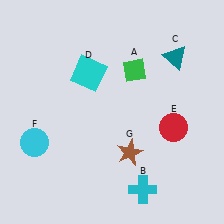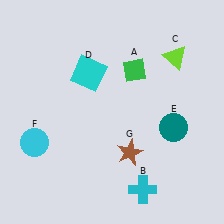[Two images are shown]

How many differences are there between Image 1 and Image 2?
There are 2 differences between the two images.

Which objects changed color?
C changed from teal to lime. E changed from red to teal.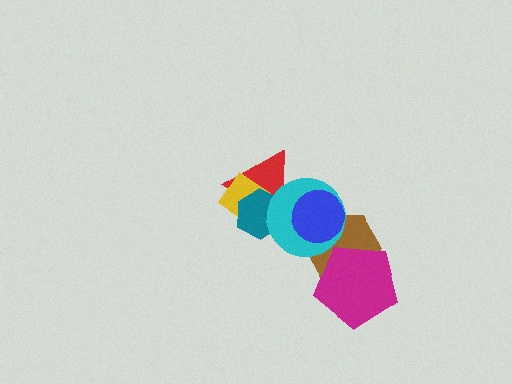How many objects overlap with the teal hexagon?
3 objects overlap with the teal hexagon.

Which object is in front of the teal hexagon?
The cyan circle is in front of the teal hexagon.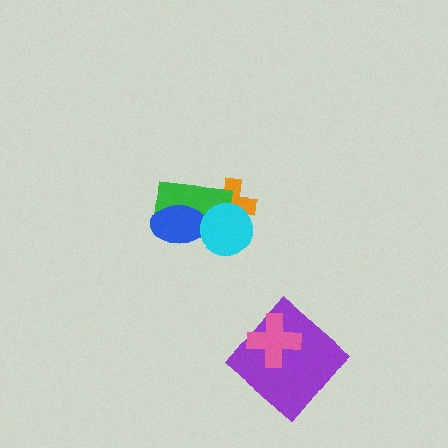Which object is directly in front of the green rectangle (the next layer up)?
The blue ellipse is directly in front of the green rectangle.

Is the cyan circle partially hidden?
No, no other shape covers it.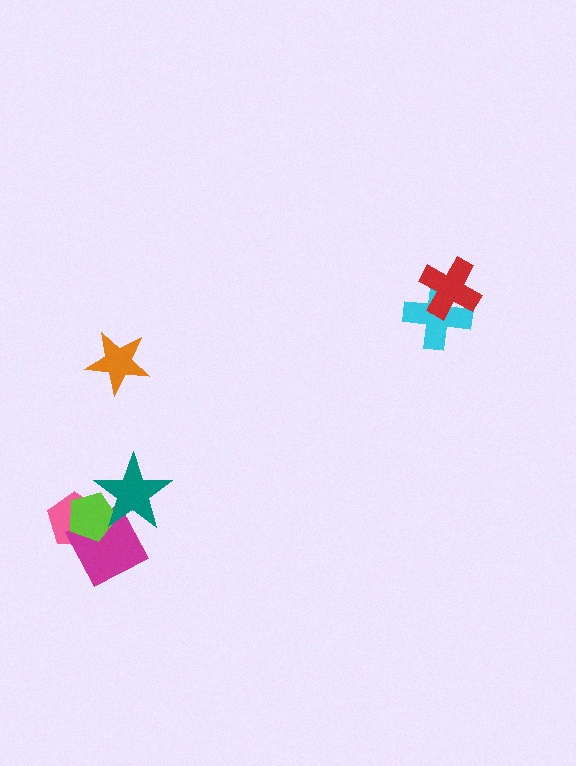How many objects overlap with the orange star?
0 objects overlap with the orange star.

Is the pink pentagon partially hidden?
Yes, it is partially covered by another shape.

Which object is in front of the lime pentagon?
The teal star is in front of the lime pentagon.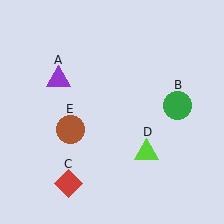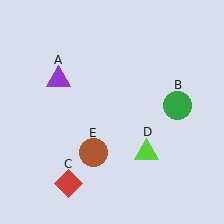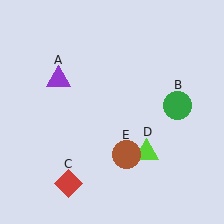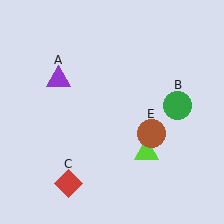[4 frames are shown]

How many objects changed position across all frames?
1 object changed position: brown circle (object E).